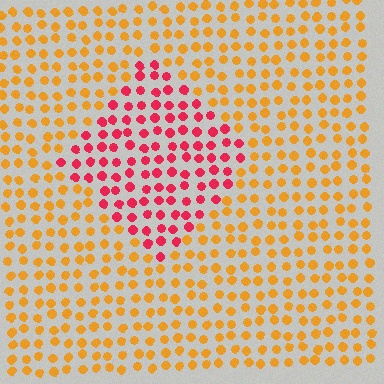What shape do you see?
I see a diamond.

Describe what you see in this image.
The image is filled with small orange elements in a uniform arrangement. A diamond-shaped region is visible where the elements are tinted to a slightly different hue, forming a subtle color boundary.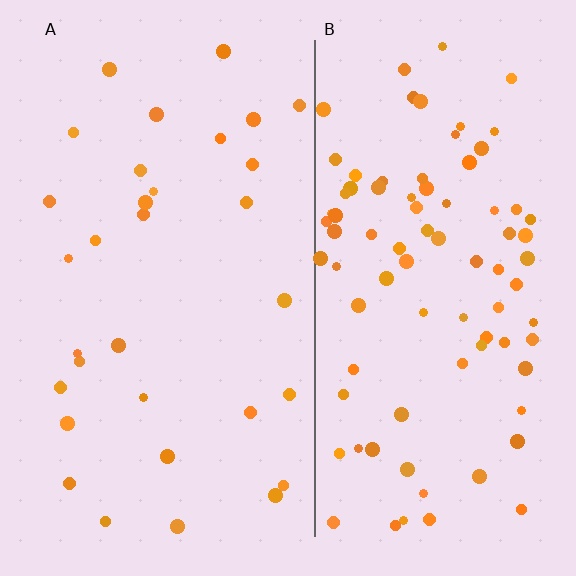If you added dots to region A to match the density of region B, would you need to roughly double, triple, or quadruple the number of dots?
Approximately triple.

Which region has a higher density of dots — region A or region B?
B (the right).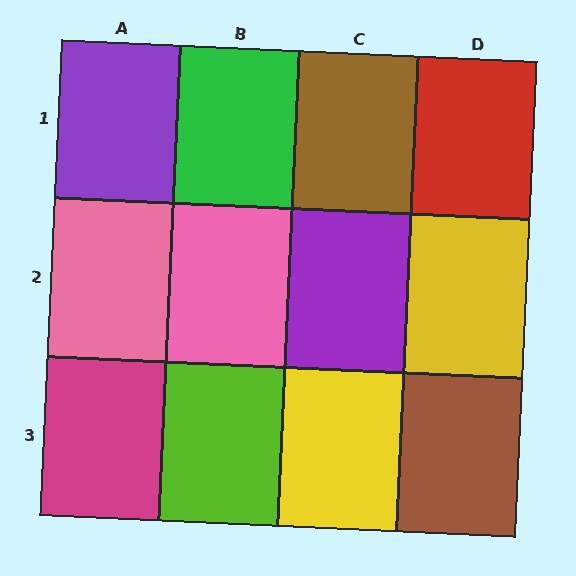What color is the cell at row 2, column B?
Pink.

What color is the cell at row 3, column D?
Brown.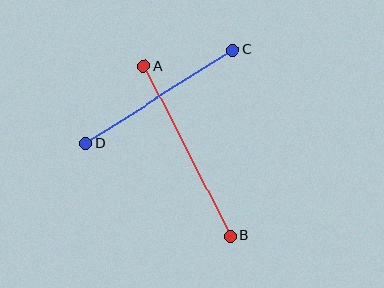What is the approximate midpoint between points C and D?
The midpoint is at approximately (159, 96) pixels.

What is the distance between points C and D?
The distance is approximately 175 pixels.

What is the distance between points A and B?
The distance is approximately 190 pixels.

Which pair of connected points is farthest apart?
Points A and B are farthest apart.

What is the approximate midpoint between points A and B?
The midpoint is at approximately (187, 151) pixels.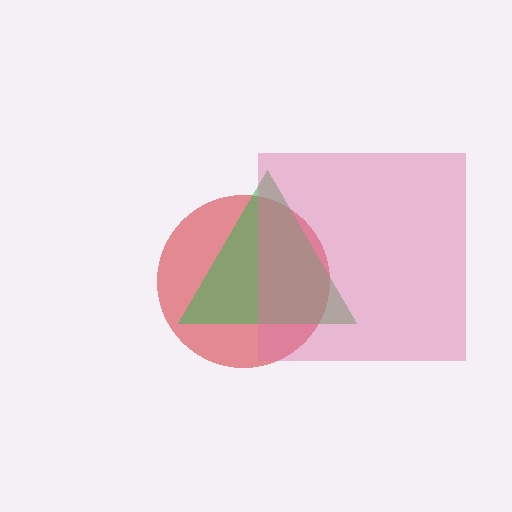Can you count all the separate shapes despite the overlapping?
Yes, there are 3 separate shapes.